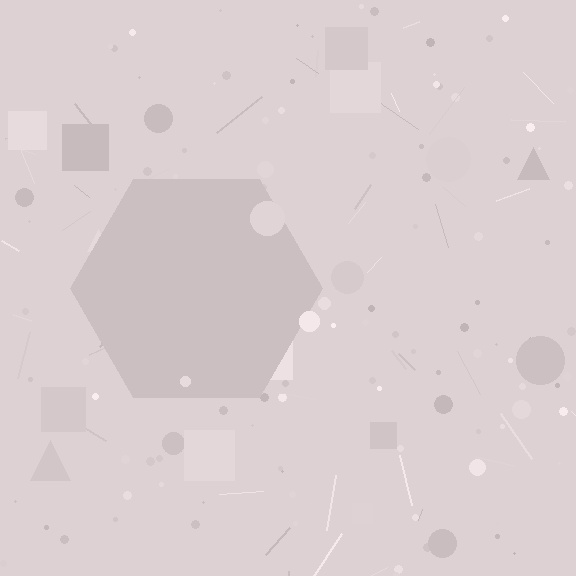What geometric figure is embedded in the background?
A hexagon is embedded in the background.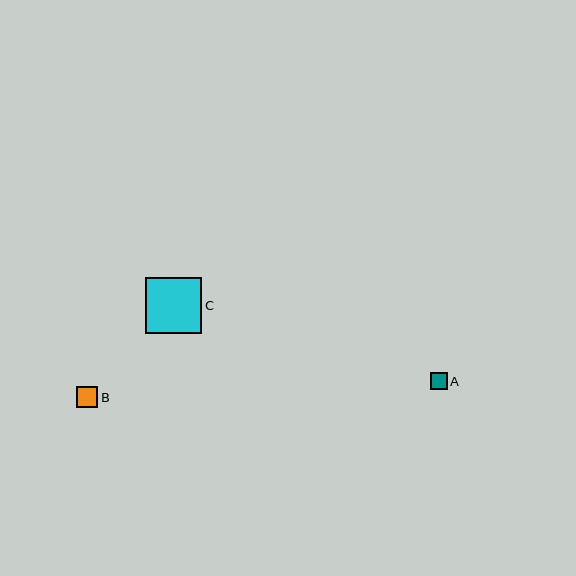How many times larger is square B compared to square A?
Square B is approximately 1.3 times the size of square A.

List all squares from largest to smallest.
From largest to smallest: C, B, A.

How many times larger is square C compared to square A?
Square C is approximately 3.3 times the size of square A.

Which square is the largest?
Square C is the largest with a size of approximately 56 pixels.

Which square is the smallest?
Square A is the smallest with a size of approximately 17 pixels.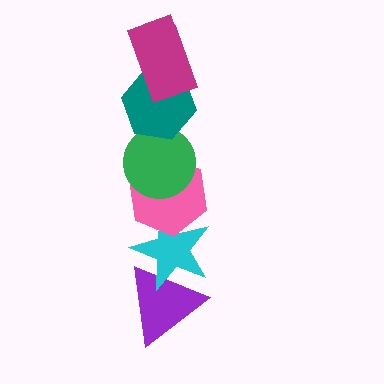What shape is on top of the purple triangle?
The cyan star is on top of the purple triangle.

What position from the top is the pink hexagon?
The pink hexagon is 4th from the top.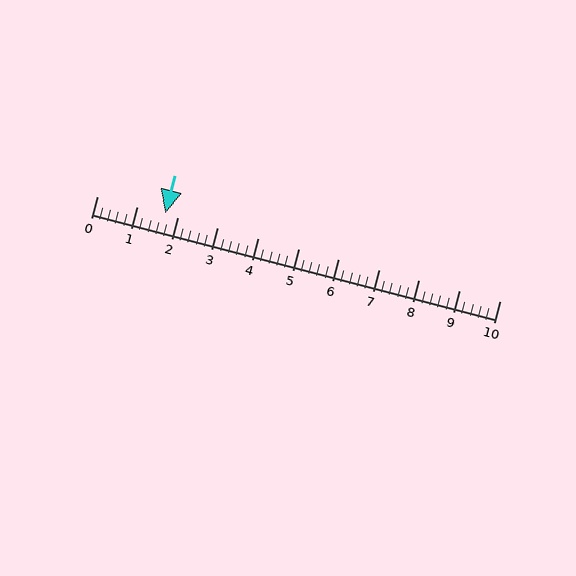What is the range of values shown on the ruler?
The ruler shows values from 0 to 10.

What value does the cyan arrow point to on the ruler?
The cyan arrow points to approximately 1.7.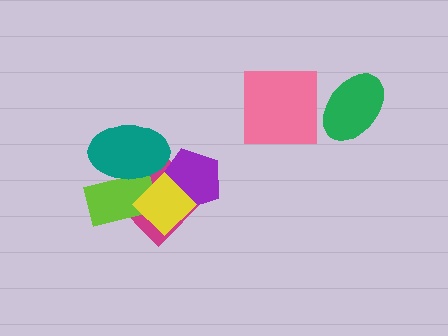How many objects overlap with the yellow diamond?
4 objects overlap with the yellow diamond.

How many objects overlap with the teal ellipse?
3 objects overlap with the teal ellipse.